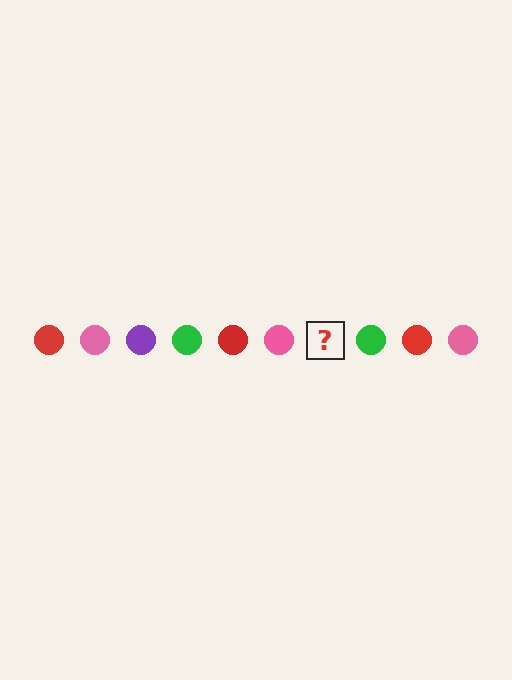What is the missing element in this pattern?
The missing element is a purple circle.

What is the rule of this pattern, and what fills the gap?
The rule is that the pattern cycles through red, pink, purple, green circles. The gap should be filled with a purple circle.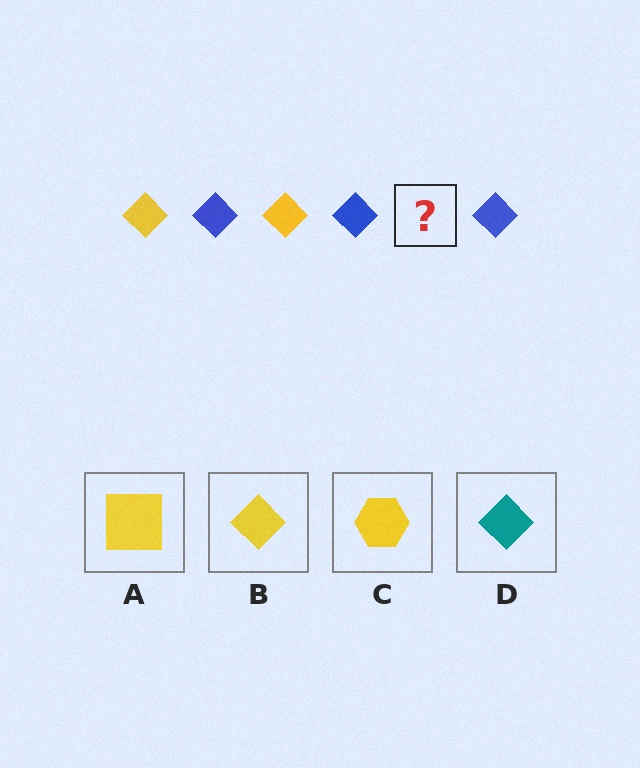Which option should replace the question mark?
Option B.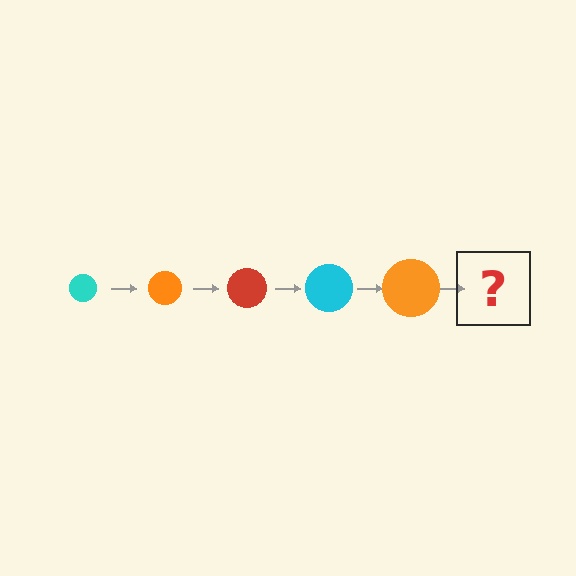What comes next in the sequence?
The next element should be a red circle, larger than the previous one.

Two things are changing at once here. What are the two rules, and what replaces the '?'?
The two rules are that the circle grows larger each step and the color cycles through cyan, orange, and red. The '?' should be a red circle, larger than the previous one.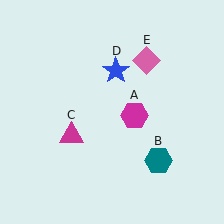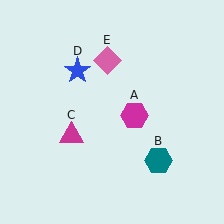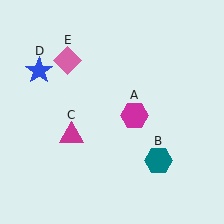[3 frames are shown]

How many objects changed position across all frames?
2 objects changed position: blue star (object D), pink diamond (object E).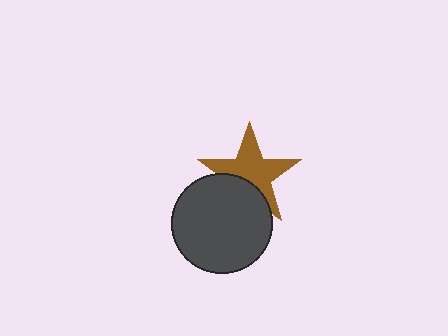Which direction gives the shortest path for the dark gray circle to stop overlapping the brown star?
Moving down gives the shortest separation.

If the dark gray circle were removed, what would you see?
You would see the complete brown star.